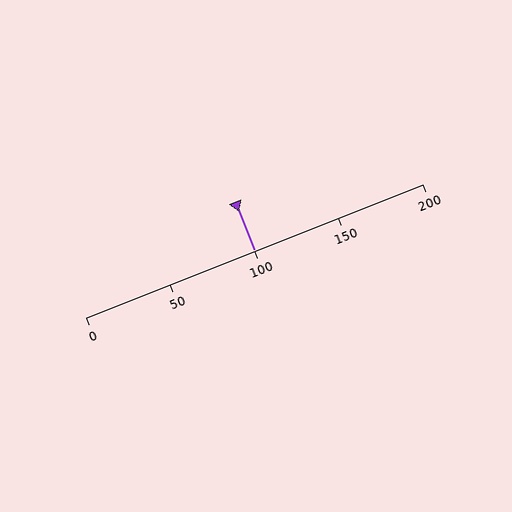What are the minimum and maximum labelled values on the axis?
The axis runs from 0 to 200.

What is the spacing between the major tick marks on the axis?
The major ticks are spaced 50 apart.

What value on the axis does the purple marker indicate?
The marker indicates approximately 100.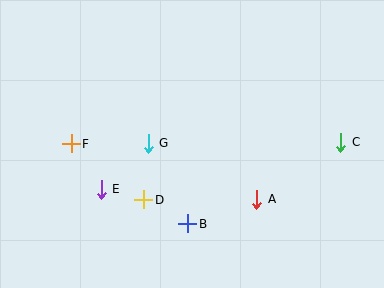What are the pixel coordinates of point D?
Point D is at (144, 200).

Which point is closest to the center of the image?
Point G at (148, 143) is closest to the center.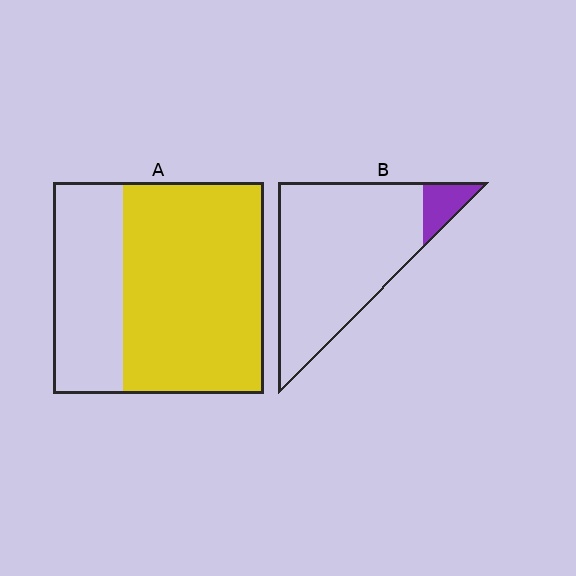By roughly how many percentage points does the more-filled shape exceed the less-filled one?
By roughly 55 percentage points (A over B).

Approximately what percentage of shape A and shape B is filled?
A is approximately 65% and B is approximately 10%.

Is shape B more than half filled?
No.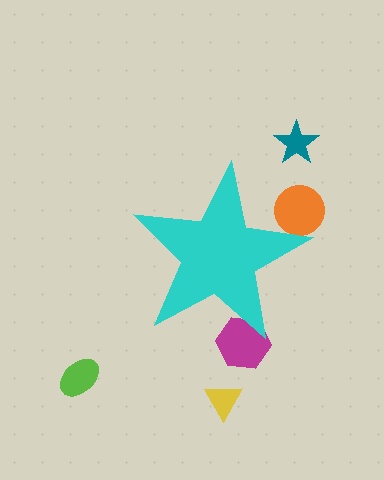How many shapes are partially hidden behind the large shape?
2 shapes are partially hidden.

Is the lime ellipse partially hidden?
No, the lime ellipse is fully visible.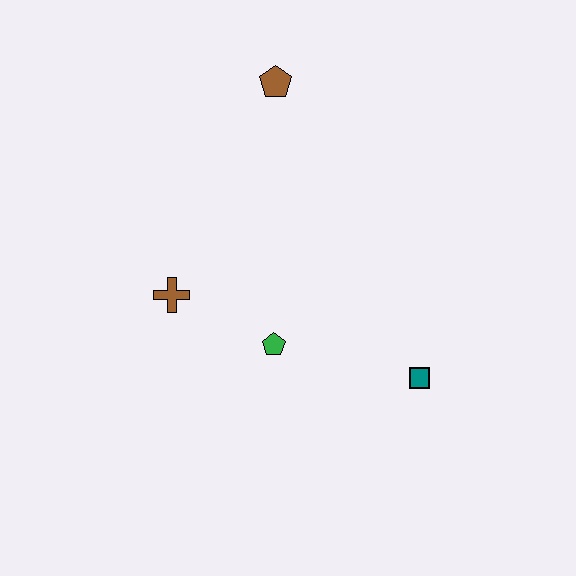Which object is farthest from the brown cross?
The teal square is farthest from the brown cross.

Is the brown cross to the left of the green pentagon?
Yes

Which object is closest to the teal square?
The green pentagon is closest to the teal square.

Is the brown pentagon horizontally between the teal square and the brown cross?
Yes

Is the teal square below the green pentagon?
Yes